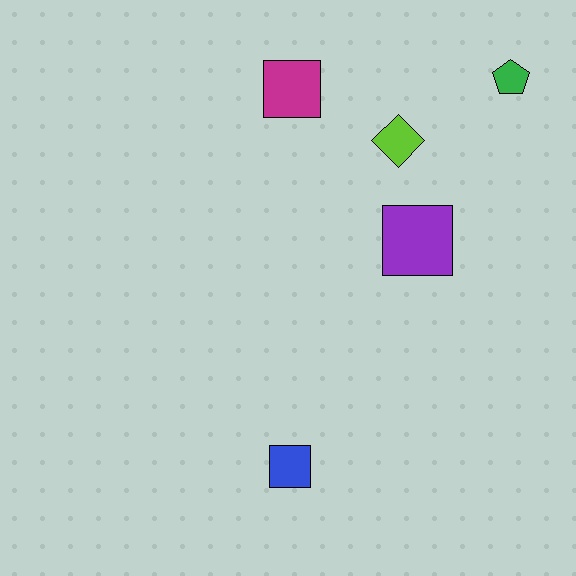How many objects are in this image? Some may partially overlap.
There are 5 objects.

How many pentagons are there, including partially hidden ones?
There is 1 pentagon.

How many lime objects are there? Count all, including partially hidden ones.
There is 1 lime object.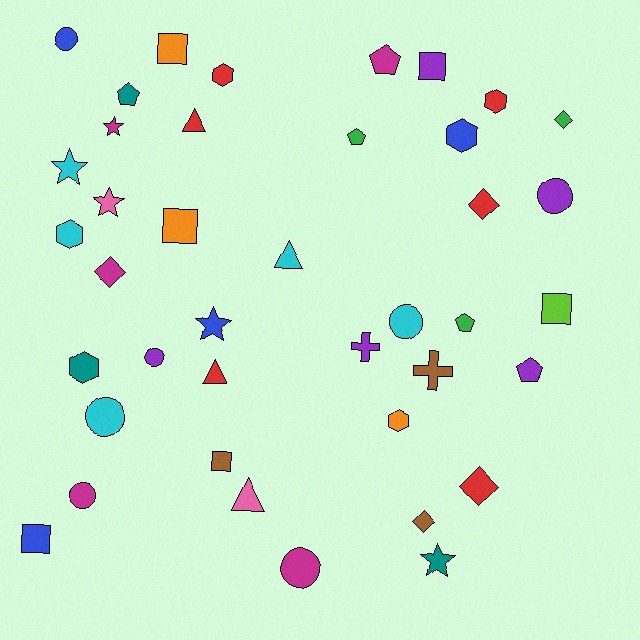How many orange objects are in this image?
There are 3 orange objects.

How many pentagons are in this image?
There are 5 pentagons.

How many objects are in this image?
There are 40 objects.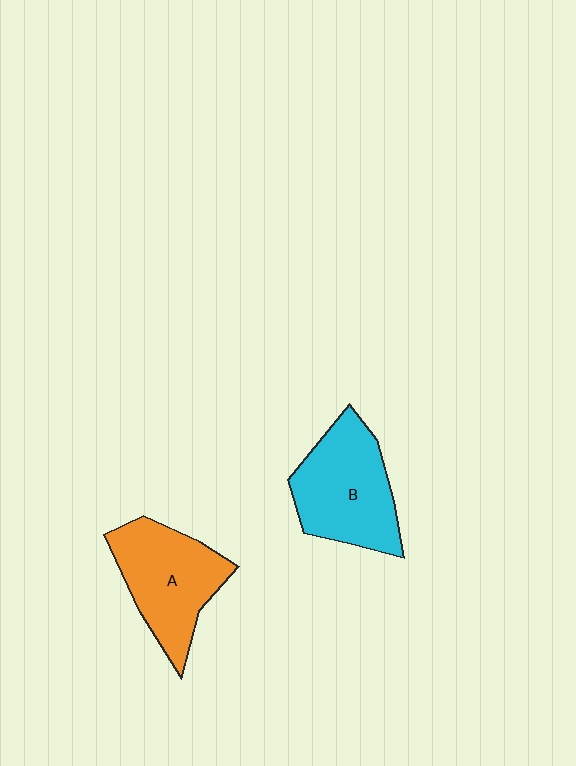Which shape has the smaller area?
Shape A (orange).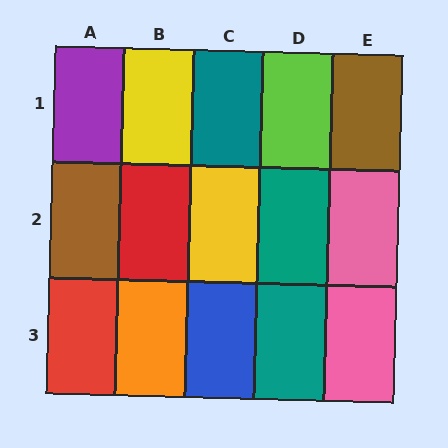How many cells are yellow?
2 cells are yellow.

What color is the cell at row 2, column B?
Red.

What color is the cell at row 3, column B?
Orange.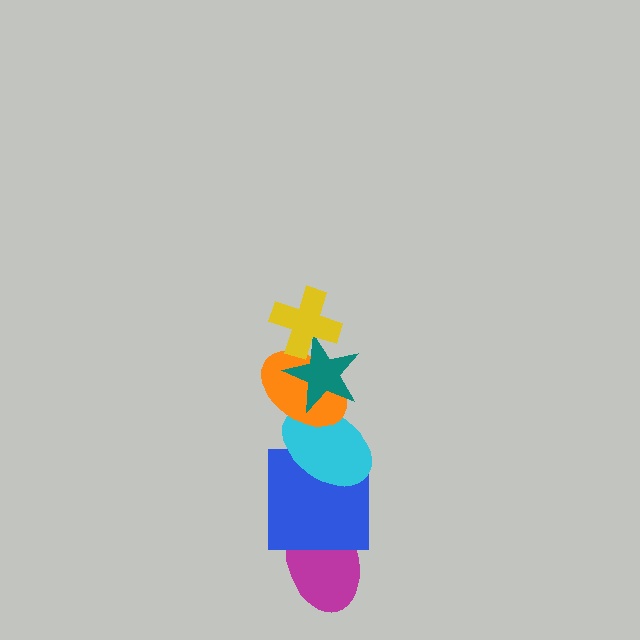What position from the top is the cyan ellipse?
The cyan ellipse is 4th from the top.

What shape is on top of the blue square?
The cyan ellipse is on top of the blue square.